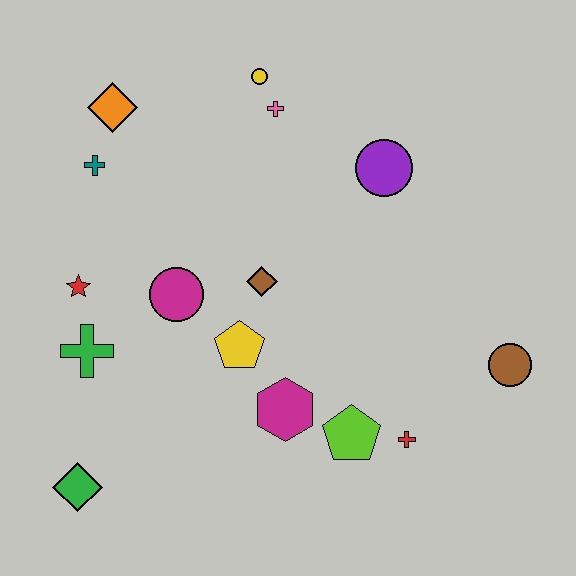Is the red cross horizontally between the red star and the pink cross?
No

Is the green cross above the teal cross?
No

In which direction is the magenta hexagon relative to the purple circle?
The magenta hexagon is below the purple circle.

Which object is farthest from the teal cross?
The brown circle is farthest from the teal cross.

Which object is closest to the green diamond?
The green cross is closest to the green diamond.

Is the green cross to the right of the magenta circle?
No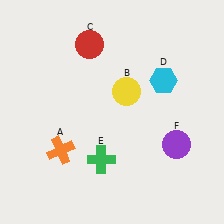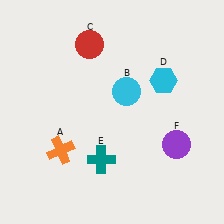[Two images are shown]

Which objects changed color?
B changed from yellow to cyan. E changed from green to teal.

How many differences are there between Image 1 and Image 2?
There are 2 differences between the two images.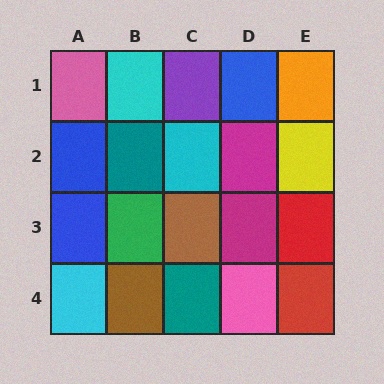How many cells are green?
1 cell is green.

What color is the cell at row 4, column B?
Brown.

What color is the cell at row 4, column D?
Pink.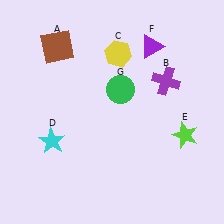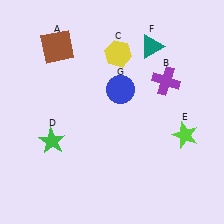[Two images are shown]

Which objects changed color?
D changed from cyan to green. F changed from purple to teal. G changed from green to blue.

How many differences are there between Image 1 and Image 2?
There are 3 differences between the two images.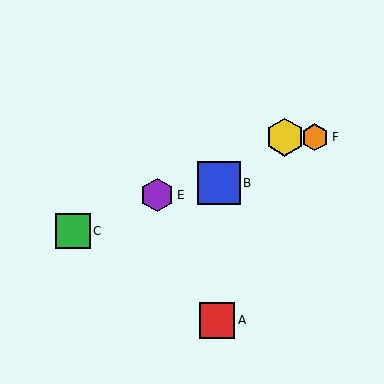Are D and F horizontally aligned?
Yes, both are at y≈137.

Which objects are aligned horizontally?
Objects D, F are aligned horizontally.